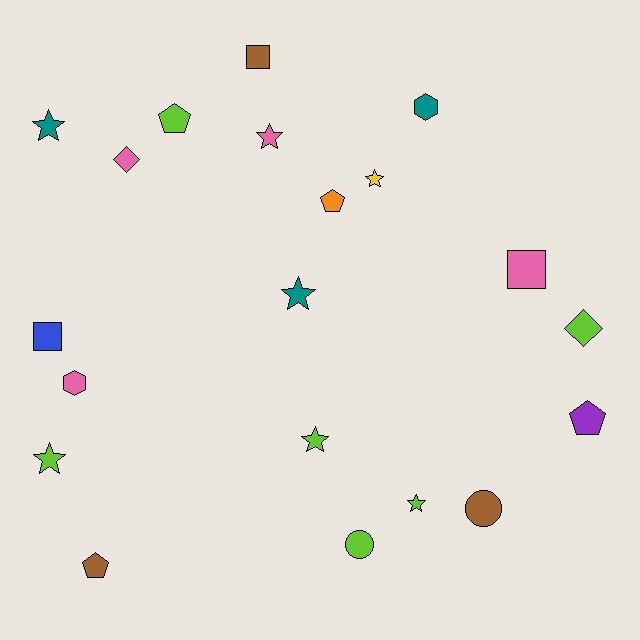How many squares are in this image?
There are 3 squares.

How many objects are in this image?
There are 20 objects.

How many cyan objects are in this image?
There are no cyan objects.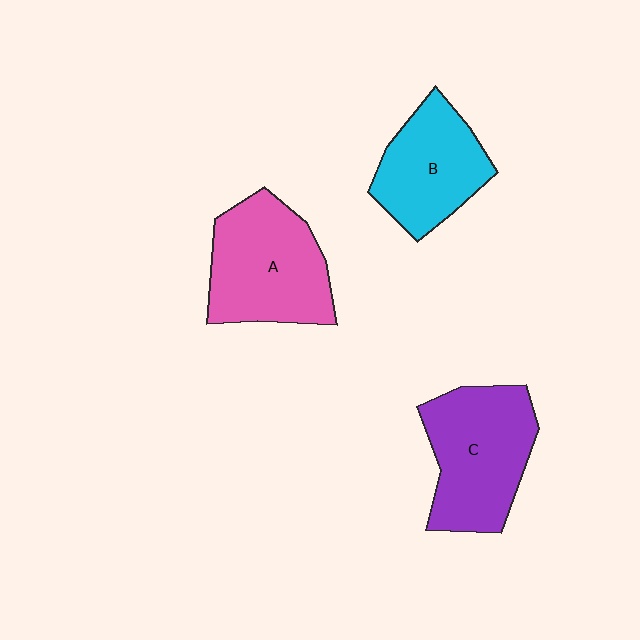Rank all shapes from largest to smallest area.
From largest to smallest: C (purple), A (pink), B (cyan).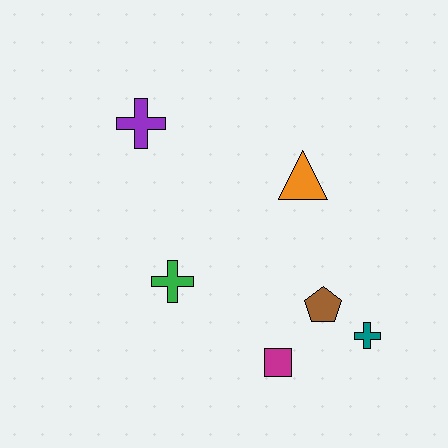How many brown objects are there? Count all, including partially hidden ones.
There is 1 brown object.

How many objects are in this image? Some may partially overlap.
There are 6 objects.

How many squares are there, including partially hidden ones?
There is 1 square.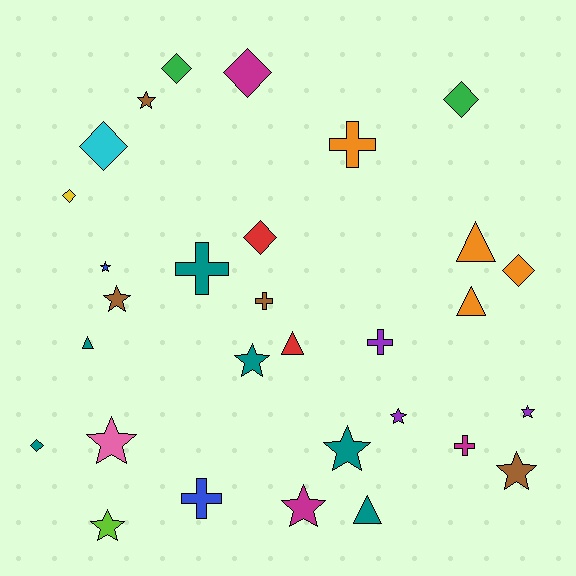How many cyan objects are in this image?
There is 1 cyan object.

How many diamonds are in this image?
There are 8 diamonds.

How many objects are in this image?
There are 30 objects.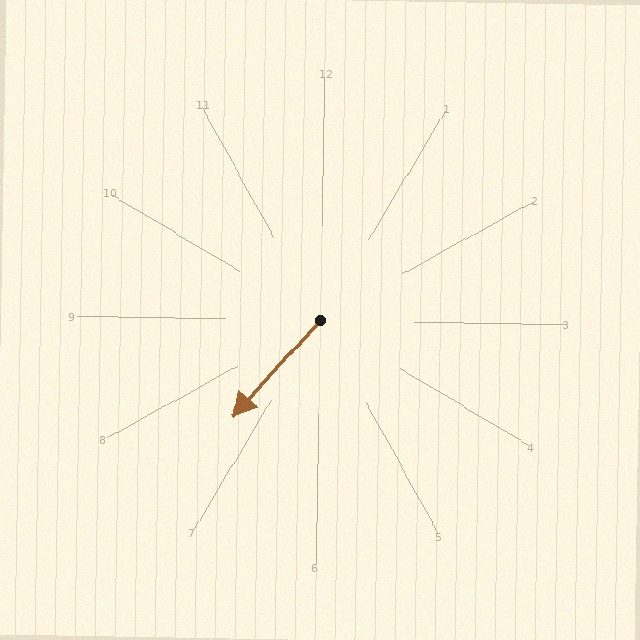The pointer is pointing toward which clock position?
Roughly 7 o'clock.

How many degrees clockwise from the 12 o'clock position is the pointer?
Approximately 221 degrees.